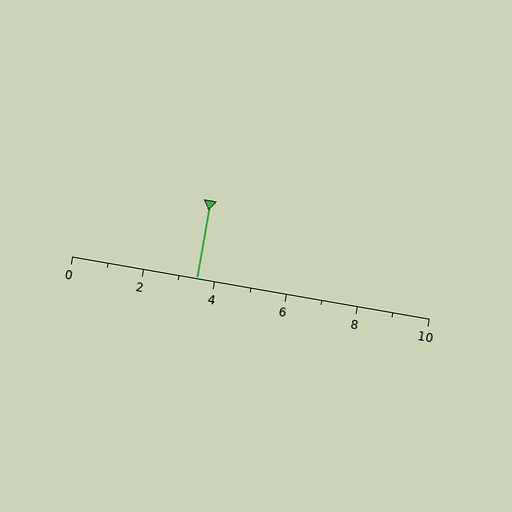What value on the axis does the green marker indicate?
The marker indicates approximately 3.5.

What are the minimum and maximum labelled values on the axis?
The axis runs from 0 to 10.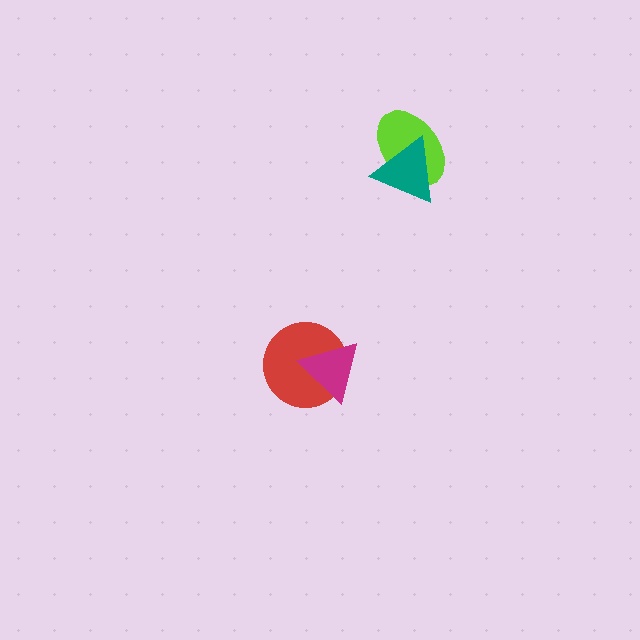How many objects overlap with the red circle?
1 object overlaps with the red circle.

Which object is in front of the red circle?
The magenta triangle is in front of the red circle.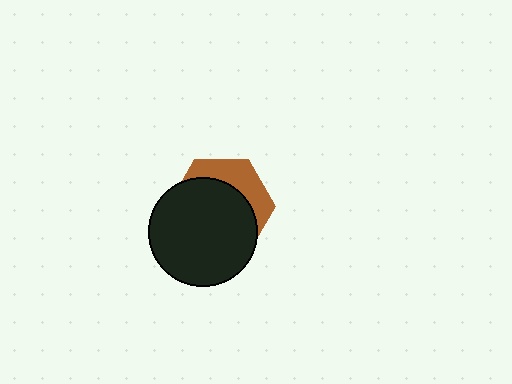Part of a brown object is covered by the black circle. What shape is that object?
It is a hexagon.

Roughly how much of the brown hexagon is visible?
A small part of it is visible (roughly 31%).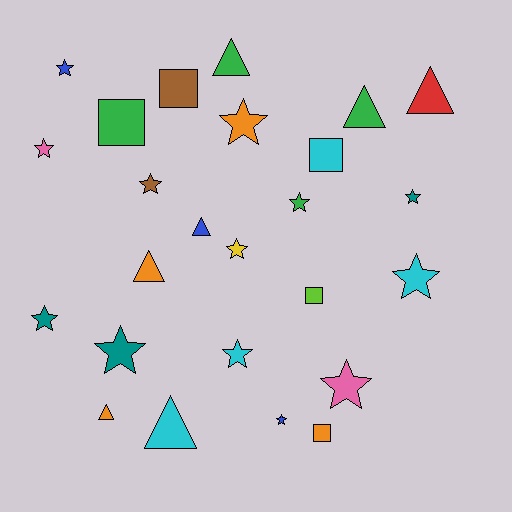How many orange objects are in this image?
There are 4 orange objects.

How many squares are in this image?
There are 5 squares.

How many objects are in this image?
There are 25 objects.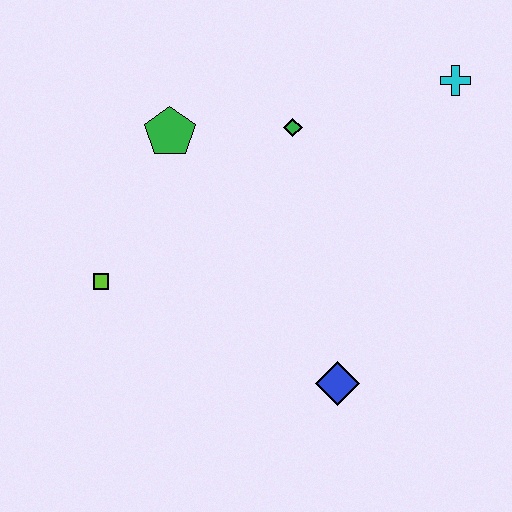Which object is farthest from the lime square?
The cyan cross is farthest from the lime square.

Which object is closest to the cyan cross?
The green diamond is closest to the cyan cross.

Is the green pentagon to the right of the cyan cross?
No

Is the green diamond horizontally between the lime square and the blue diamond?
Yes